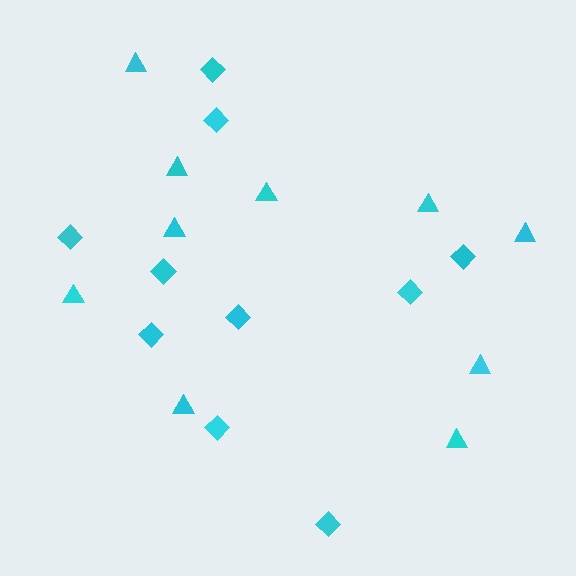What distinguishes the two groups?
There are 2 groups: one group of triangles (10) and one group of diamonds (10).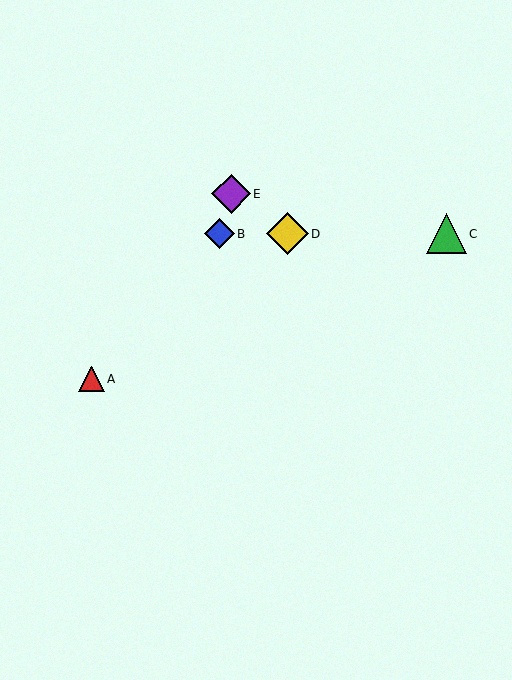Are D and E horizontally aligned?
No, D is at y≈234 and E is at y≈194.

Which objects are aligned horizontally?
Objects B, C, D are aligned horizontally.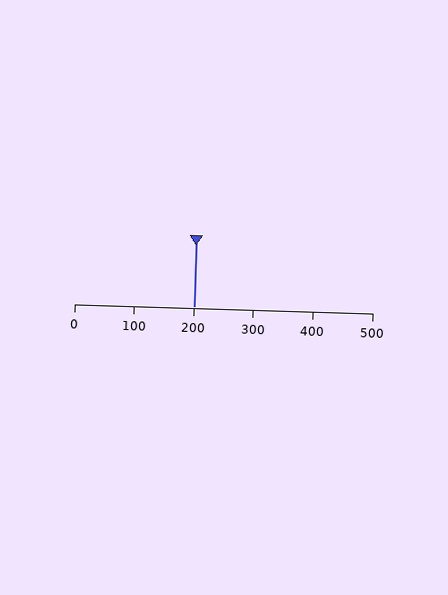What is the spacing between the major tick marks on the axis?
The major ticks are spaced 100 apart.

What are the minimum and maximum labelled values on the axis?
The axis runs from 0 to 500.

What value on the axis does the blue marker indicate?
The marker indicates approximately 200.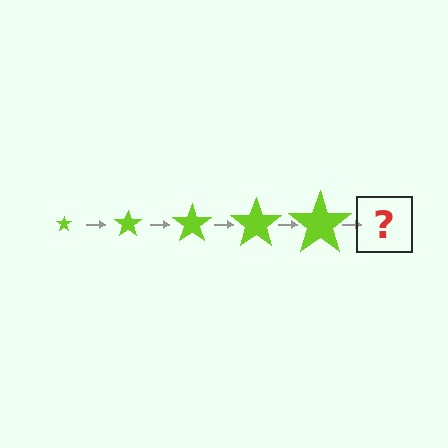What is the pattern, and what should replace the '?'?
The pattern is that the star gets progressively larger each step. The '?' should be a lime star, larger than the previous one.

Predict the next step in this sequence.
The next step is a lime star, larger than the previous one.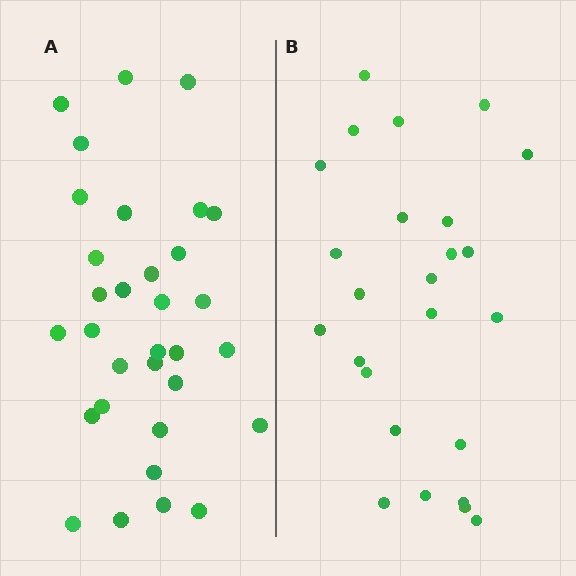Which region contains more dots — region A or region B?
Region A (the left region) has more dots.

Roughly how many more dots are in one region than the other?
Region A has roughly 8 or so more dots than region B.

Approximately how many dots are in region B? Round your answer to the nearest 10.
About 20 dots. (The exact count is 25, which rounds to 20.)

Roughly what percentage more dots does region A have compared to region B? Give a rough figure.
About 30% more.